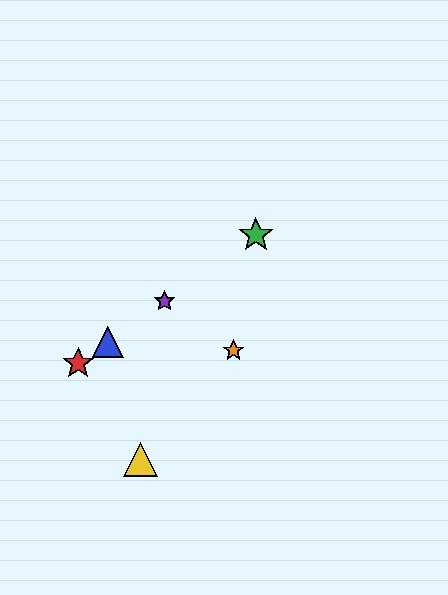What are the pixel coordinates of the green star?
The green star is at (256, 235).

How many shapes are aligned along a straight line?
4 shapes (the red star, the blue triangle, the green star, the purple star) are aligned along a straight line.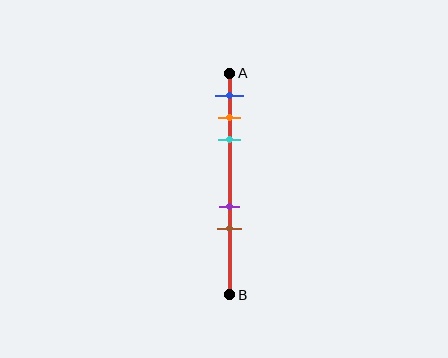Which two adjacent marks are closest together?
The orange and cyan marks are the closest adjacent pair.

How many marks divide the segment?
There are 5 marks dividing the segment.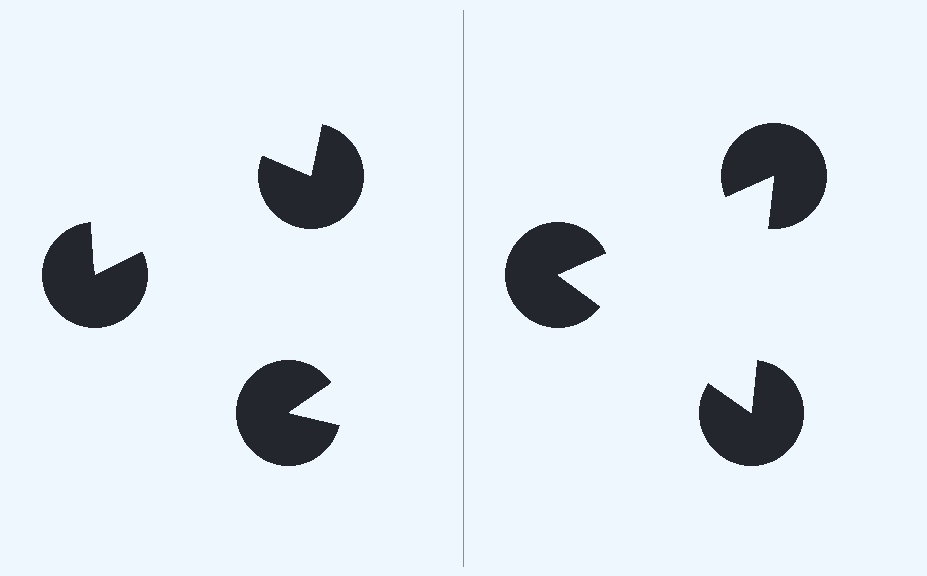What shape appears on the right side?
An illusory triangle.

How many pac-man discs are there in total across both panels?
6 — 3 on each side.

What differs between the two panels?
The pac-man discs are positioned identically on both sides; only the wedge orientations differ. On the right they align to a triangle; on the left they are misaligned.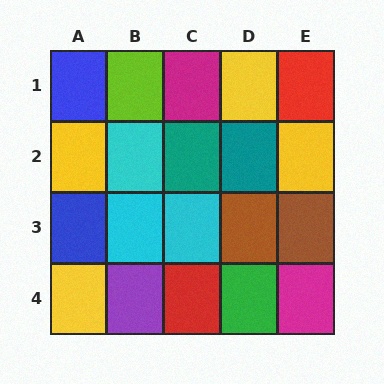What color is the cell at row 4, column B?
Purple.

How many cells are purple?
1 cell is purple.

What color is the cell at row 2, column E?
Yellow.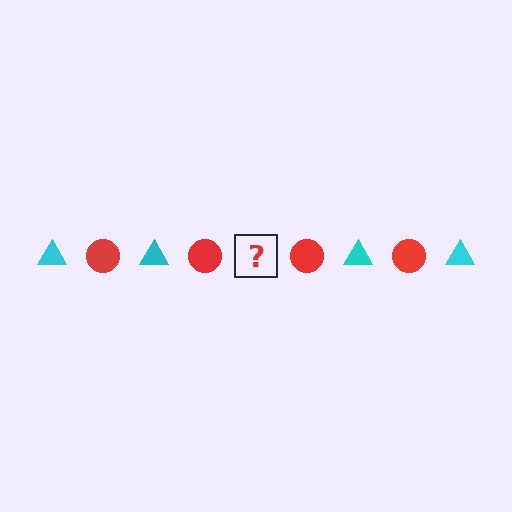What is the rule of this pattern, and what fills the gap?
The rule is that the pattern alternates between cyan triangle and red circle. The gap should be filled with a cyan triangle.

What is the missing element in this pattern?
The missing element is a cyan triangle.